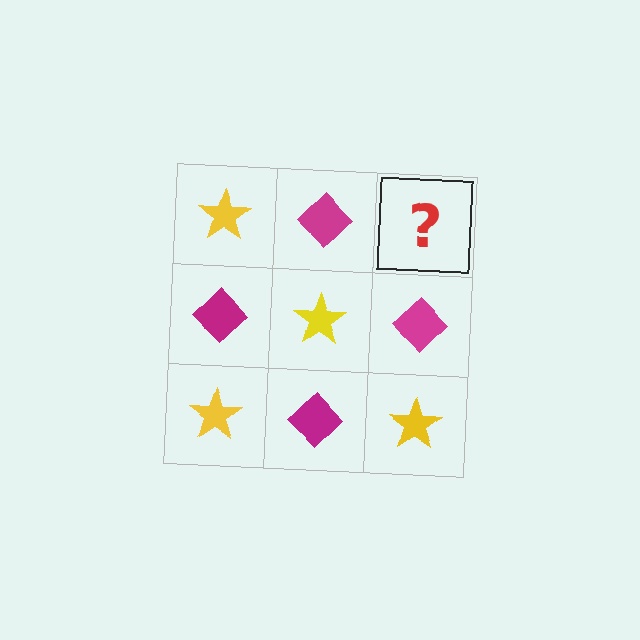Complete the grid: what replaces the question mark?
The question mark should be replaced with a yellow star.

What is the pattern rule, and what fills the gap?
The rule is that it alternates yellow star and magenta diamond in a checkerboard pattern. The gap should be filled with a yellow star.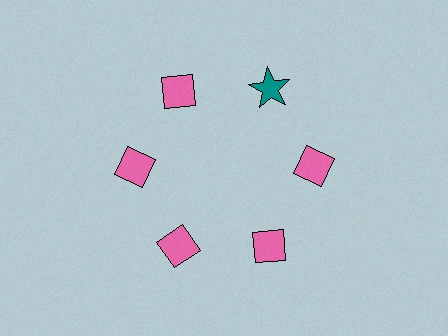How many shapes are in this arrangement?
There are 6 shapes arranged in a ring pattern.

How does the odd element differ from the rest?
It differs in both color (teal instead of pink) and shape (star instead of diamond).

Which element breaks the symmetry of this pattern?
The teal star at roughly the 1 o'clock position breaks the symmetry. All other shapes are pink diamonds.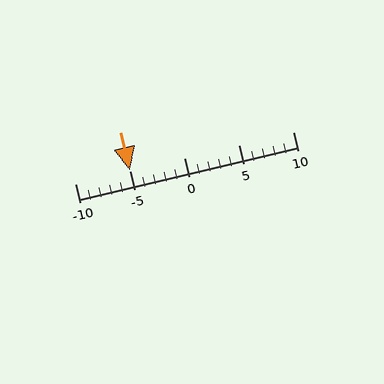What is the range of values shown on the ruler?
The ruler shows values from -10 to 10.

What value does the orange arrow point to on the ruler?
The orange arrow points to approximately -5.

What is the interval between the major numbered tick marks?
The major tick marks are spaced 5 units apart.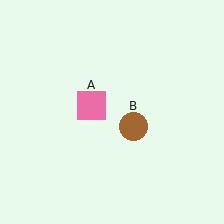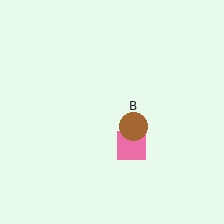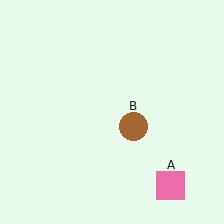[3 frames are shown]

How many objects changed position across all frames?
1 object changed position: pink square (object A).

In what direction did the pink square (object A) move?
The pink square (object A) moved down and to the right.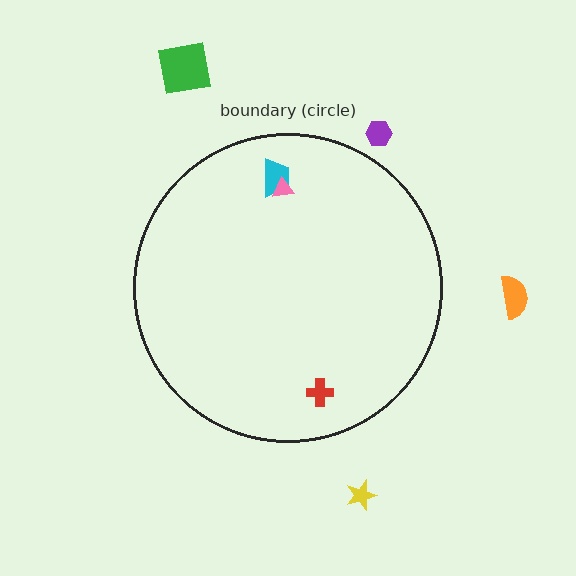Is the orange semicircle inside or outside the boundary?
Outside.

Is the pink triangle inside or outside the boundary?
Inside.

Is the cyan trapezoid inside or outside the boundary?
Inside.